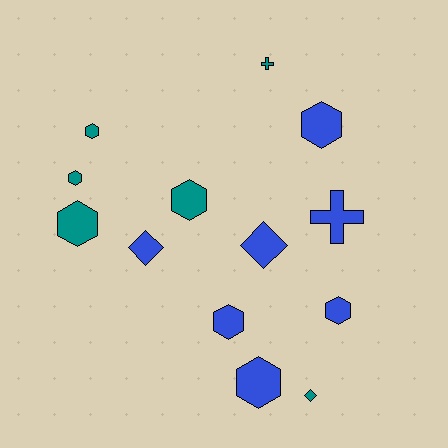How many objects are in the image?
There are 13 objects.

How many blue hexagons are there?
There are 4 blue hexagons.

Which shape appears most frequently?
Hexagon, with 8 objects.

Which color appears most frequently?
Blue, with 7 objects.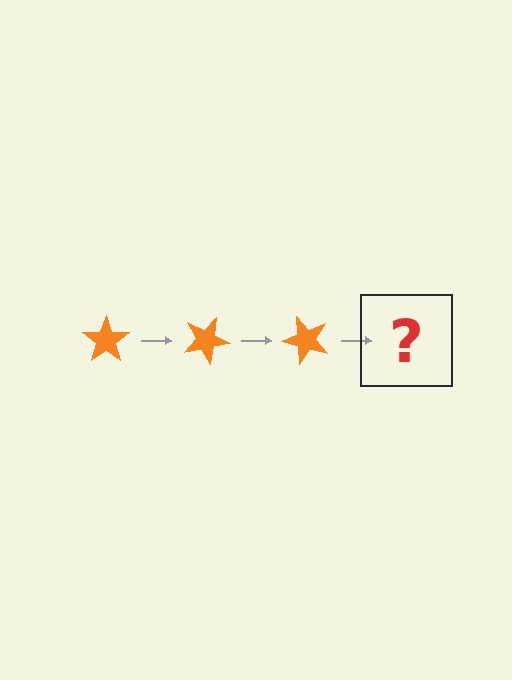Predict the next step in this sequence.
The next step is an orange star rotated 75 degrees.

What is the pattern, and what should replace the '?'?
The pattern is that the star rotates 25 degrees each step. The '?' should be an orange star rotated 75 degrees.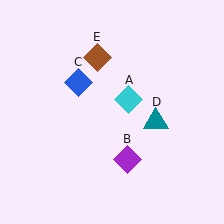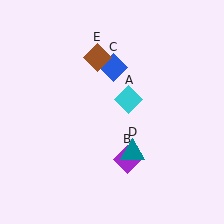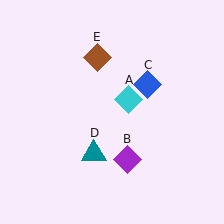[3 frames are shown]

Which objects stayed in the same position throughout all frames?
Cyan diamond (object A) and purple diamond (object B) and brown diamond (object E) remained stationary.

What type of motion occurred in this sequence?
The blue diamond (object C), teal triangle (object D) rotated clockwise around the center of the scene.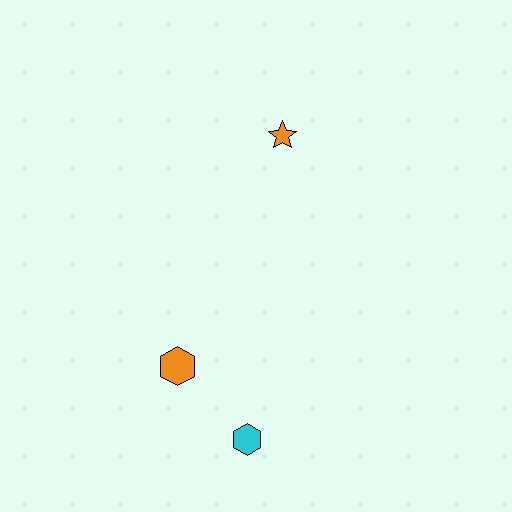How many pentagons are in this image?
There are no pentagons.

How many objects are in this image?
There are 3 objects.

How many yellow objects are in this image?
There are no yellow objects.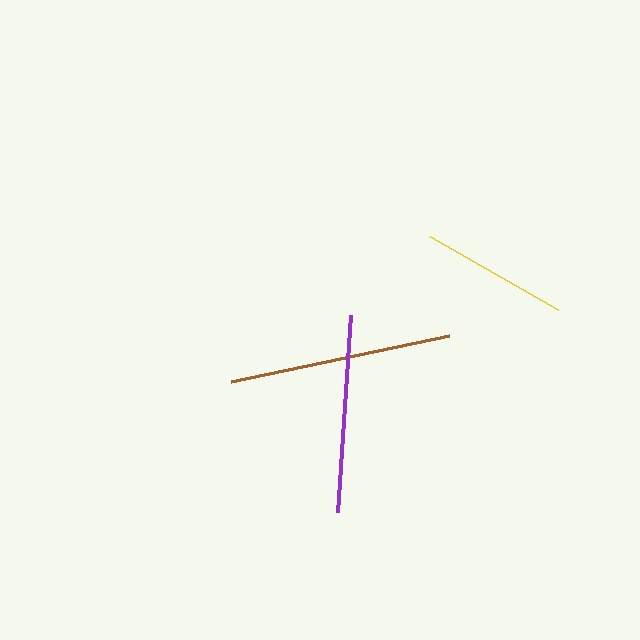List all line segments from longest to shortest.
From longest to shortest: brown, purple, yellow.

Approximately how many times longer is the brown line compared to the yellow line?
The brown line is approximately 1.5 times the length of the yellow line.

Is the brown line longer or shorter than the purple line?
The brown line is longer than the purple line.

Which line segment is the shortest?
The yellow line is the shortest at approximately 148 pixels.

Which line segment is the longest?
The brown line is the longest at approximately 224 pixels.